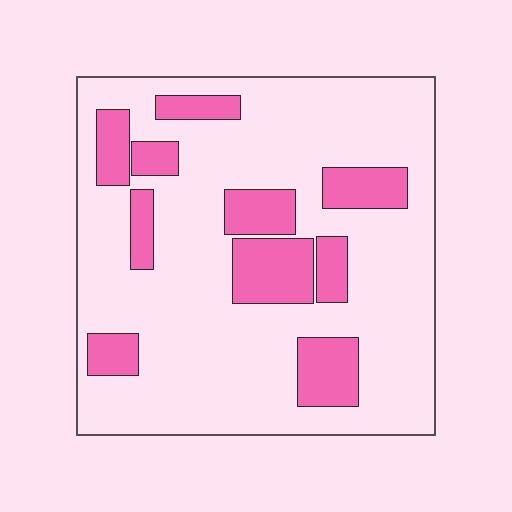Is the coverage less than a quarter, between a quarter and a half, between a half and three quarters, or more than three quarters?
Less than a quarter.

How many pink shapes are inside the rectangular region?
10.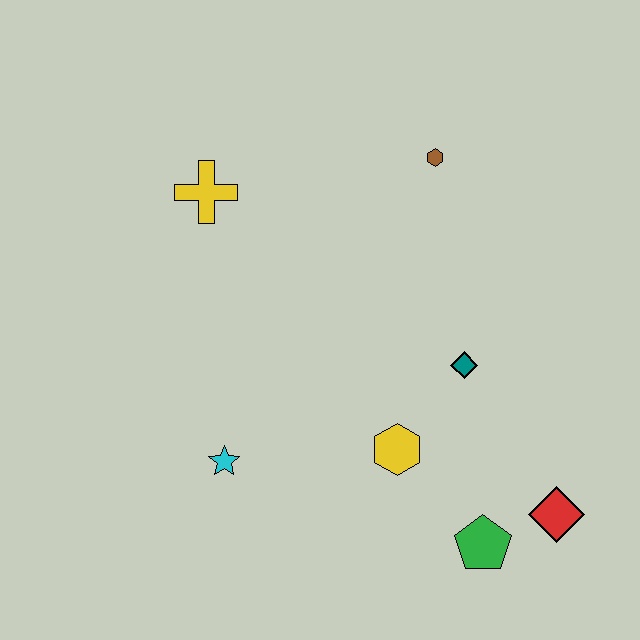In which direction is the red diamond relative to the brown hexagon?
The red diamond is below the brown hexagon.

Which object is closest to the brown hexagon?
The teal diamond is closest to the brown hexagon.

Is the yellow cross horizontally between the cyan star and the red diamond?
No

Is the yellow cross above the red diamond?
Yes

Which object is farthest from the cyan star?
The brown hexagon is farthest from the cyan star.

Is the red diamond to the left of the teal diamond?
No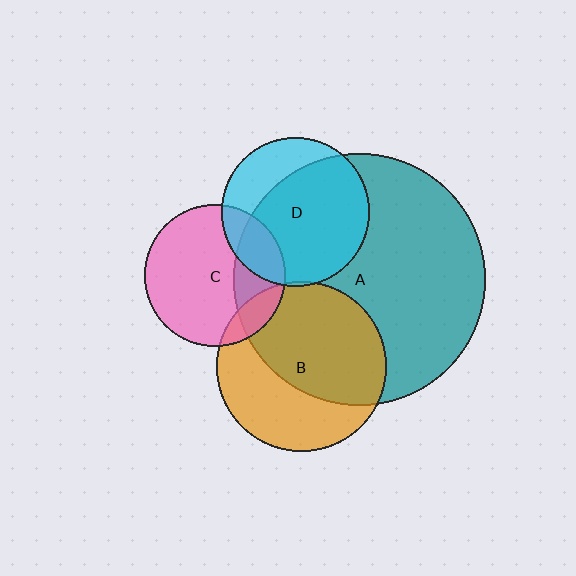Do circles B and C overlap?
Yes.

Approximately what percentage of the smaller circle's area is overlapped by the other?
Approximately 10%.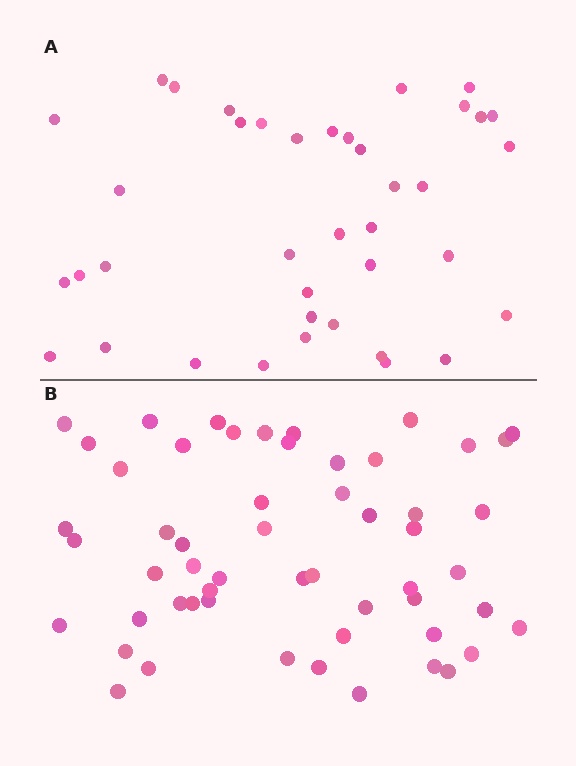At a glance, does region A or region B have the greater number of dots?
Region B (the bottom region) has more dots.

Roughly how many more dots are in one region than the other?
Region B has approximately 15 more dots than region A.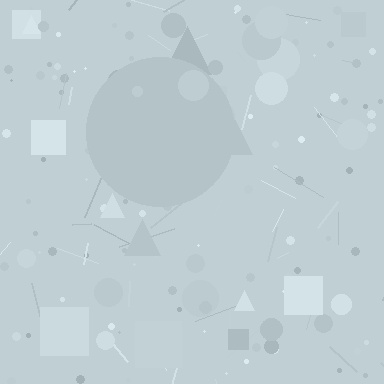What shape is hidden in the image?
A circle is hidden in the image.